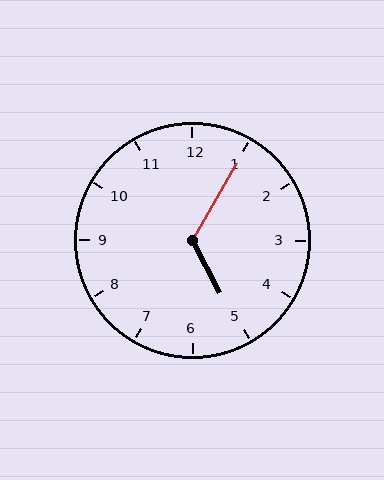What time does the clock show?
5:05.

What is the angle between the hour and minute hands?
Approximately 122 degrees.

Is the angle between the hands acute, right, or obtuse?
It is obtuse.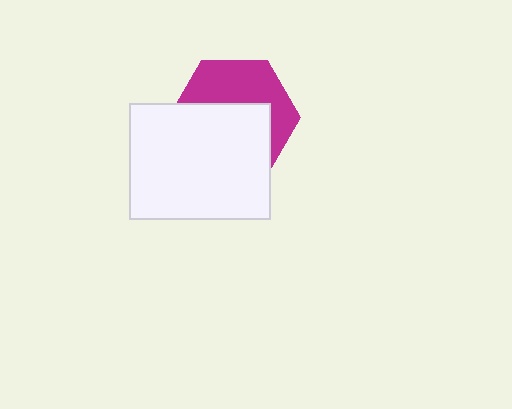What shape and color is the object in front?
The object in front is a white rectangle.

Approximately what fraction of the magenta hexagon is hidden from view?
Roughly 56% of the magenta hexagon is hidden behind the white rectangle.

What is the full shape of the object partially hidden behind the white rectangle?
The partially hidden object is a magenta hexagon.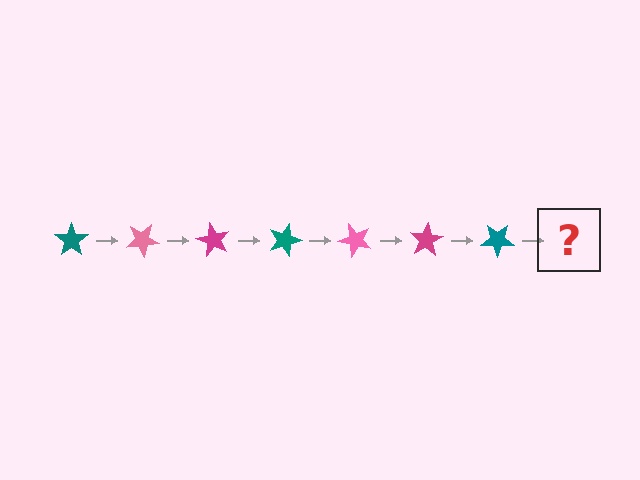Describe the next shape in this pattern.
It should be a pink star, rotated 210 degrees from the start.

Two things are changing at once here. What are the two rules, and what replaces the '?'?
The two rules are that it rotates 30 degrees each step and the color cycles through teal, pink, and magenta. The '?' should be a pink star, rotated 210 degrees from the start.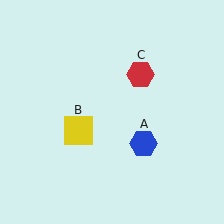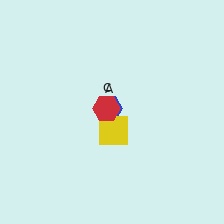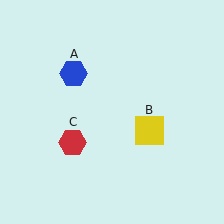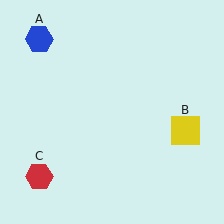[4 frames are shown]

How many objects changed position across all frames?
3 objects changed position: blue hexagon (object A), yellow square (object B), red hexagon (object C).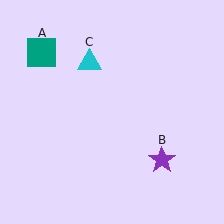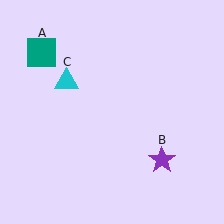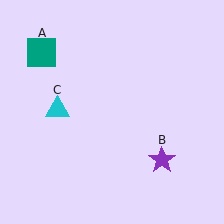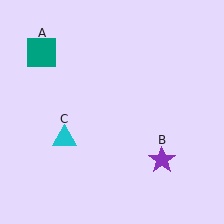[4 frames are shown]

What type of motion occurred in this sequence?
The cyan triangle (object C) rotated counterclockwise around the center of the scene.